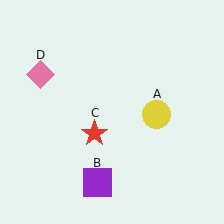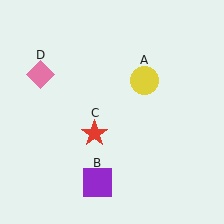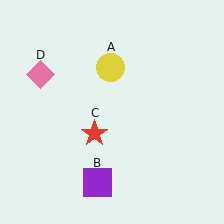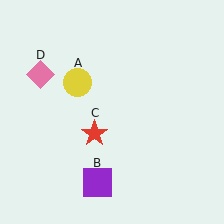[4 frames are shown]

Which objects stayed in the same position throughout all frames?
Purple square (object B) and red star (object C) and pink diamond (object D) remained stationary.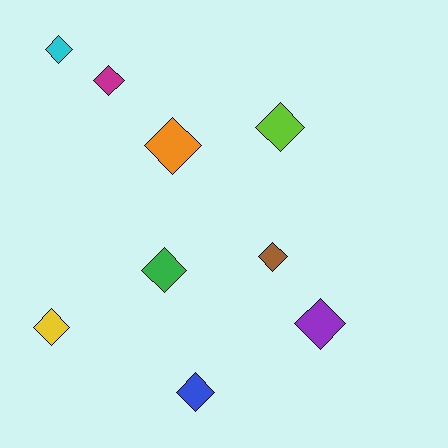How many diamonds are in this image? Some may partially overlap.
There are 9 diamonds.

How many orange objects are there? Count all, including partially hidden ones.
There is 1 orange object.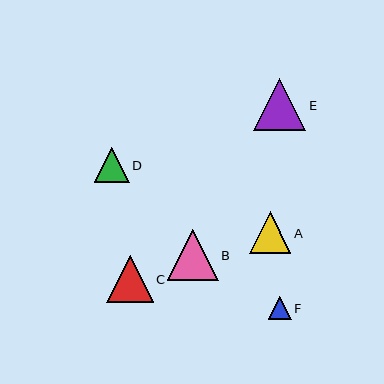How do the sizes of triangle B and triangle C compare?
Triangle B and triangle C are approximately the same size.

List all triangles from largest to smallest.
From largest to smallest: E, B, C, A, D, F.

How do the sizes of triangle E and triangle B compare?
Triangle E and triangle B are approximately the same size.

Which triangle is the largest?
Triangle E is the largest with a size of approximately 52 pixels.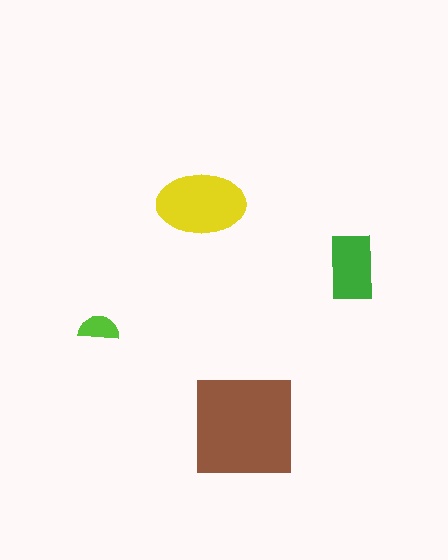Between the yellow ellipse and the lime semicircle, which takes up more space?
The yellow ellipse.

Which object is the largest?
The brown square.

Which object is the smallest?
The lime semicircle.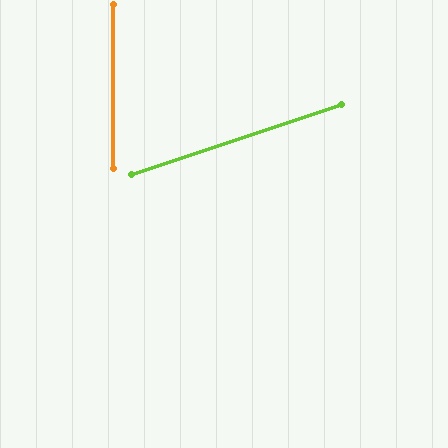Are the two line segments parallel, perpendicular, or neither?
Neither parallel nor perpendicular — they differ by about 72°.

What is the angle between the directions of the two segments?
Approximately 72 degrees.